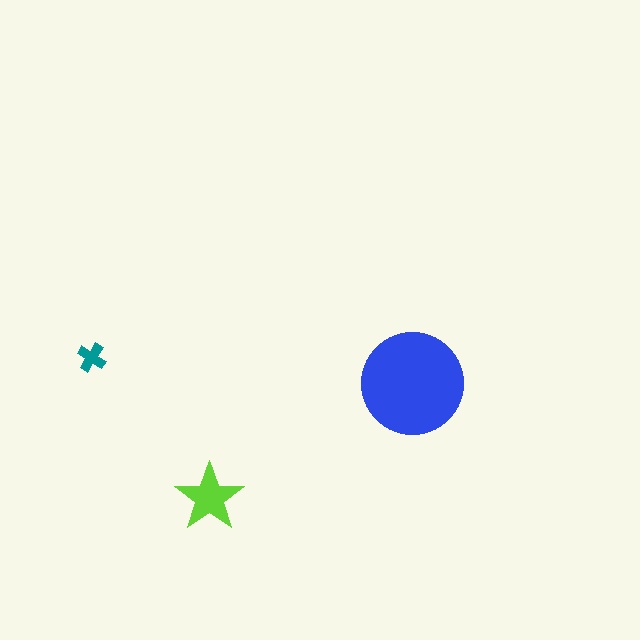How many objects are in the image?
There are 3 objects in the image.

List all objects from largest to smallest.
The blue circle, the lime star, the teal cross.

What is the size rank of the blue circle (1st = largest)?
1st.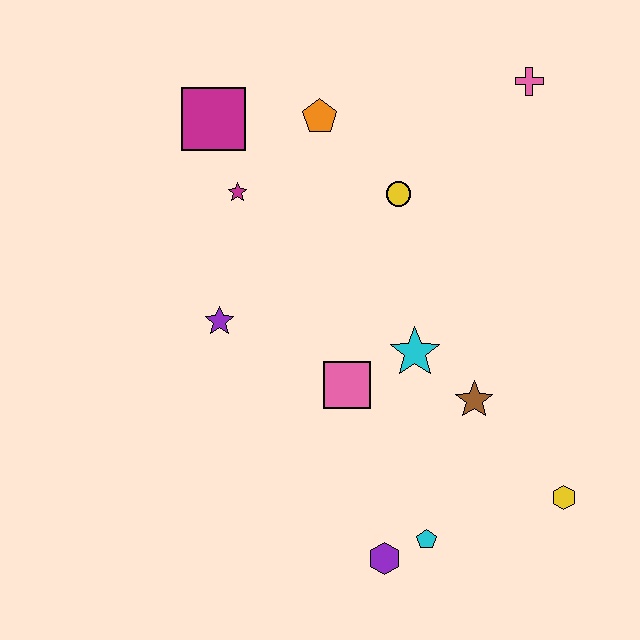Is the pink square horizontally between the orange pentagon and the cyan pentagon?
Yes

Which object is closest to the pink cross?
The yellow circle is closest to the pink cross.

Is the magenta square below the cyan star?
No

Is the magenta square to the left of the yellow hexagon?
Yes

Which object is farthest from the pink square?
The pink cross is farthest from the pink square.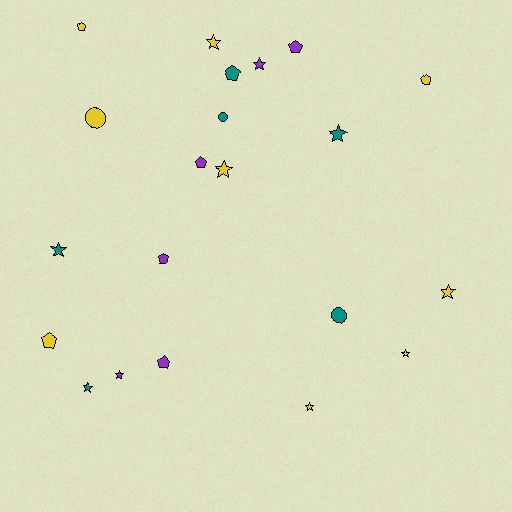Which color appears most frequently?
Yellow, with 9 objects.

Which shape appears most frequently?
Star, with 10 objects.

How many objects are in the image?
There are 21 objects.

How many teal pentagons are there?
There is 1 teal pentagon.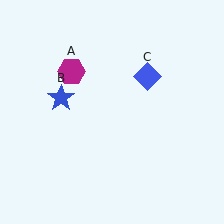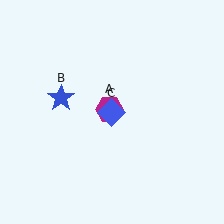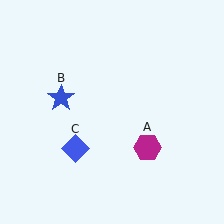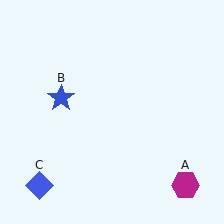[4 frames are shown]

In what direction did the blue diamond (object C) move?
The blue diamond (object C) moved down and to the left.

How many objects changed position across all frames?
2 objects changed position: magenta hexagon (object A), blue diamond (object C).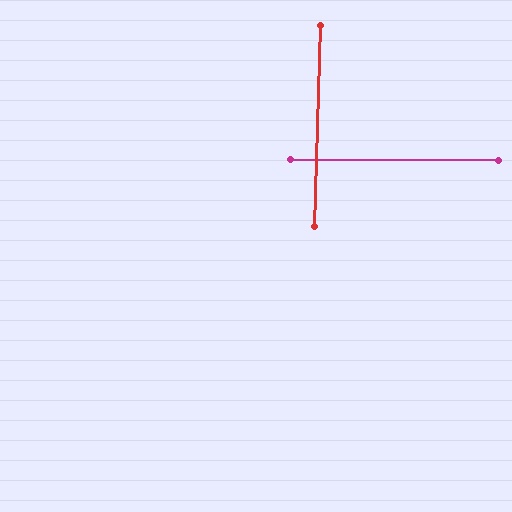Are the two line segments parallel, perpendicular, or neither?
Perpendicular — they meet at approximately 89°.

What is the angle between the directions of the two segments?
Approximately 89 degrees.